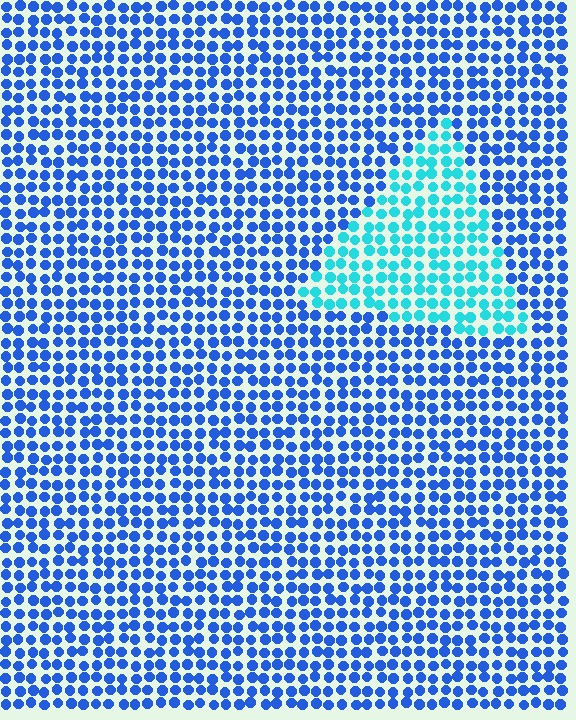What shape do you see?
I see a triangle.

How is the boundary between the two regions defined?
The boundary is defined purely by a slight shift in hue (about 40 degrees). Spacing, size, and orientation are identical on both sides.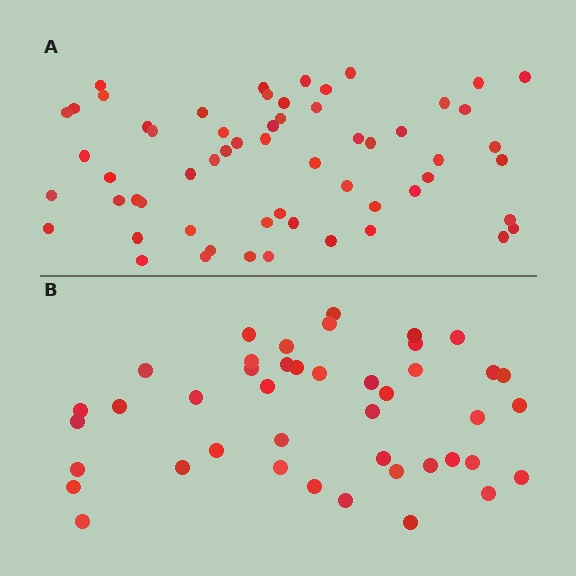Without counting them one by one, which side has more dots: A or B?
Region A (the top region) has more dots.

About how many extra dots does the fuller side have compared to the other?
Region A has approximately 15 more dots than region B.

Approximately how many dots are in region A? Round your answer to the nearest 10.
About 60 dots. (The exact count is 59, which rounds to 60.)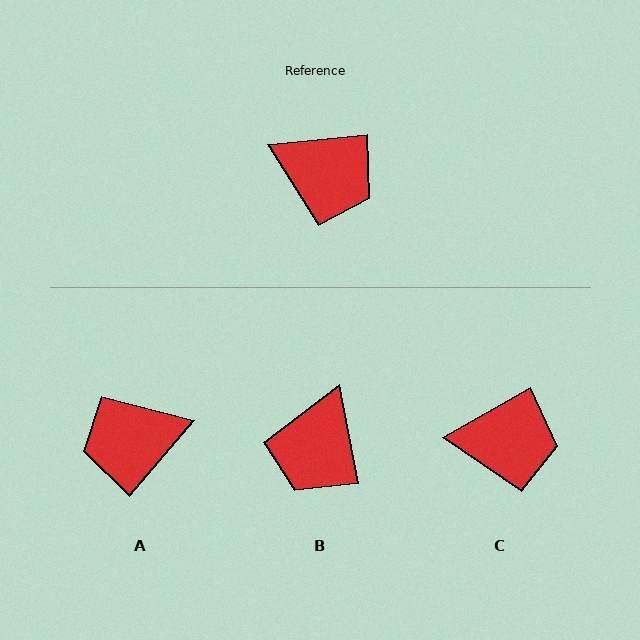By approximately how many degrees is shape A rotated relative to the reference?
Approximately 136 degrees clockwise.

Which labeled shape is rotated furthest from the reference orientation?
A, about 136 degrees away.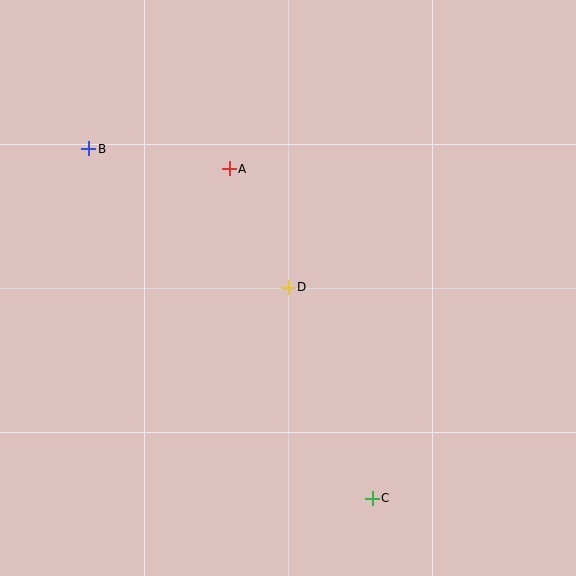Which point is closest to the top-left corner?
Point B is closest to the top-left corner.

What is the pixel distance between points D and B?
The distance between D and B is 243 pixels.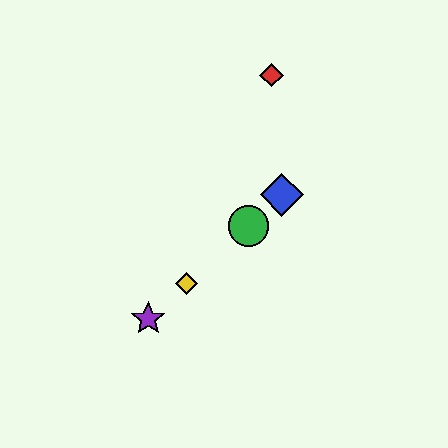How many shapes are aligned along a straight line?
4 shapes (the blue diamond, the green circle, the yellow diamond, the purple star) are aligned along a straight line.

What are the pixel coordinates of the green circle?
The green circle is at (248, 226).